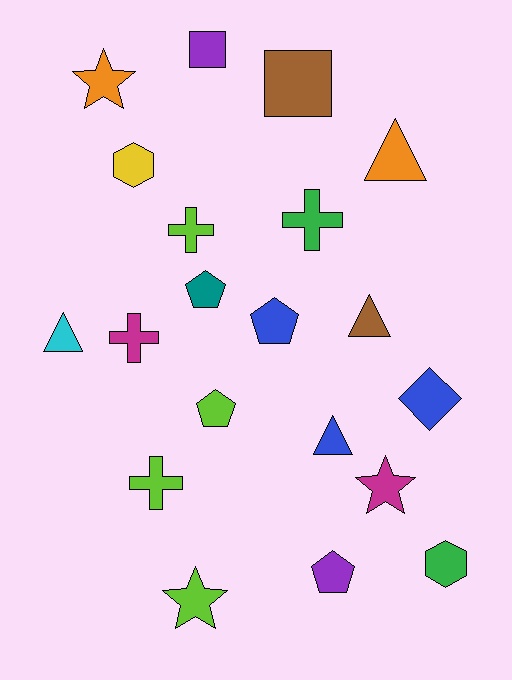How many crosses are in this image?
There are 4 crosses.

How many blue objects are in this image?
There are 3 blue objects.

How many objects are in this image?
There are 20 objects.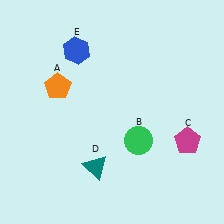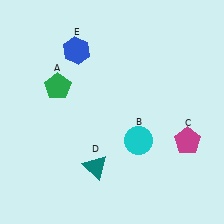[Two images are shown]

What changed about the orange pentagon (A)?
In Image 1, A is orange. In Image 2, it changed to green.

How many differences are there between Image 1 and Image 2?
There are 2 differences between the two images.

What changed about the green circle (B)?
In Image 1, B is green. In Image 2, it changed to cyan.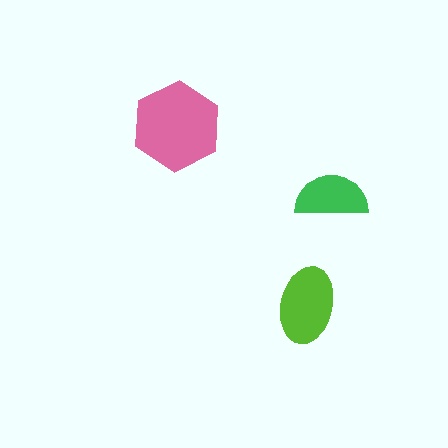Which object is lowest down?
The lime ellipse is bottommost.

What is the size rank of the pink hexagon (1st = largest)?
1st.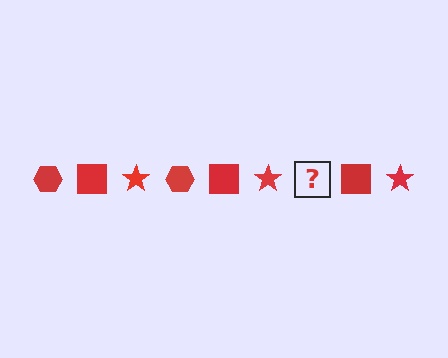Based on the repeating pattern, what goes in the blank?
The blank should be a red hexagon.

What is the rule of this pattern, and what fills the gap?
The rule is that the pattern cycles through hexagon, square, star shapes in red. The gap should be filled with a red hexagon.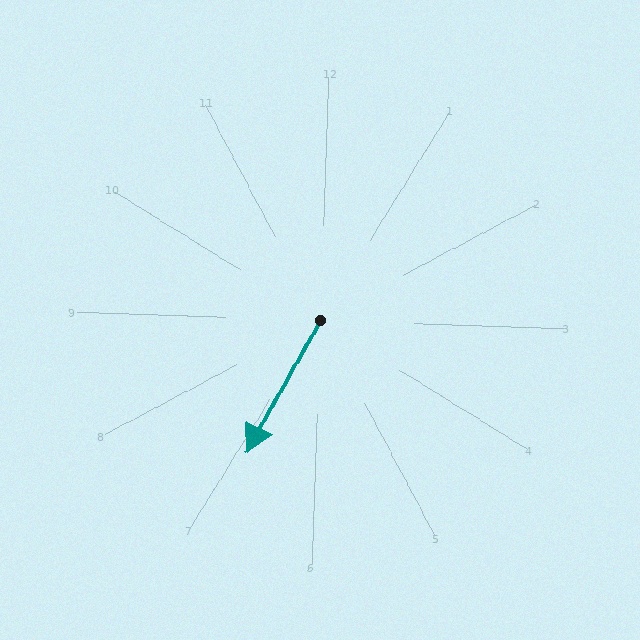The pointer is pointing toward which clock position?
Roughly 7 o'clock.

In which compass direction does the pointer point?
Southwest.